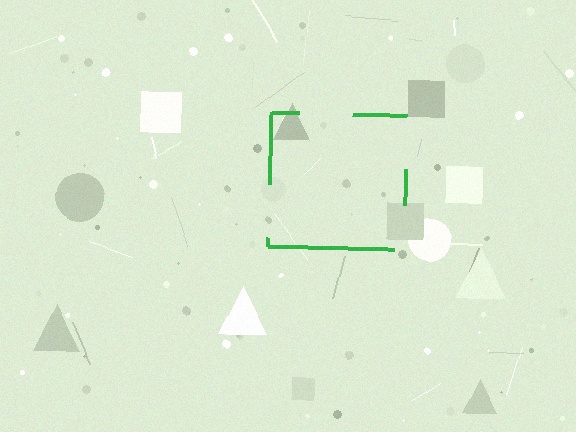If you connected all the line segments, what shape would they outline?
They would outline a square.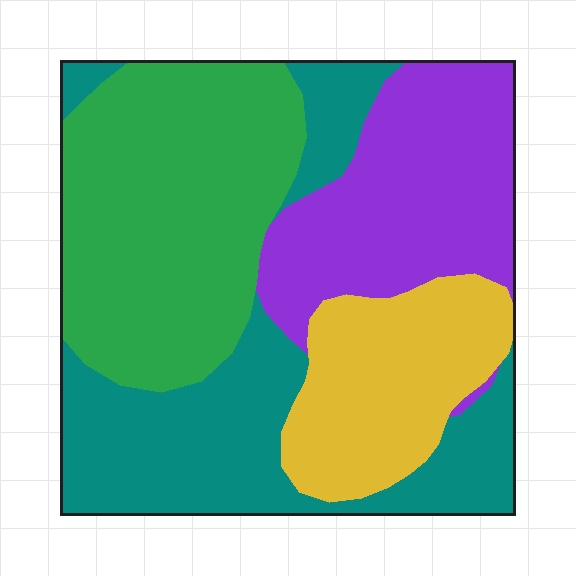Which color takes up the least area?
Yellow, at roughly 15%.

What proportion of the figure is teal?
Teal takes up between a quarter and a half of the figure.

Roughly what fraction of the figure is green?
Green takes up between a quarter and a half of the figure.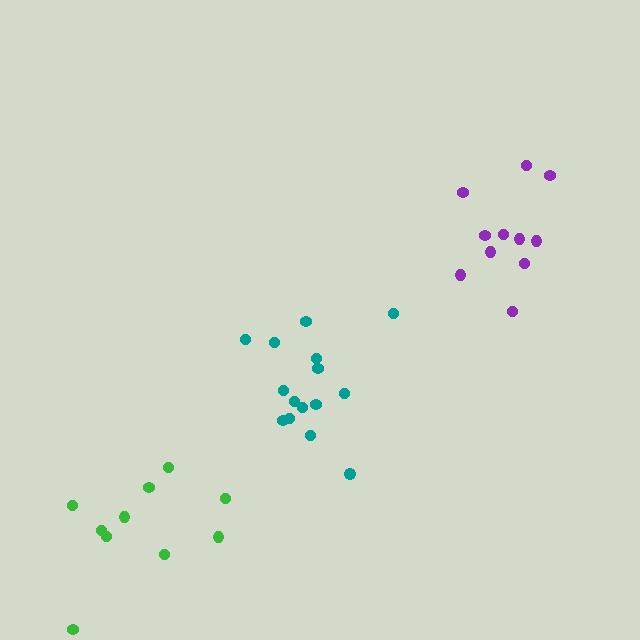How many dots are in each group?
Group 1: 10 dots, Group 2: 11 dots, Group 3: 15 dots (36 total).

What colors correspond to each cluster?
The clusters are colored: green, purple, teal.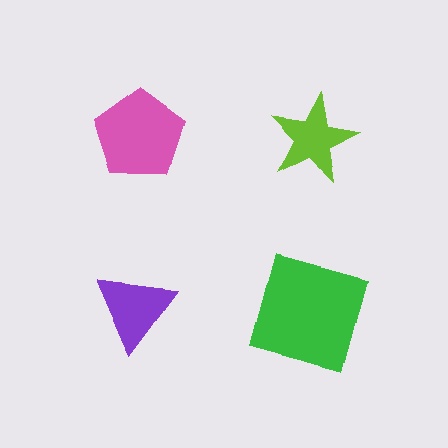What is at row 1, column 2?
A lime star.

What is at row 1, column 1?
A pink pentagon.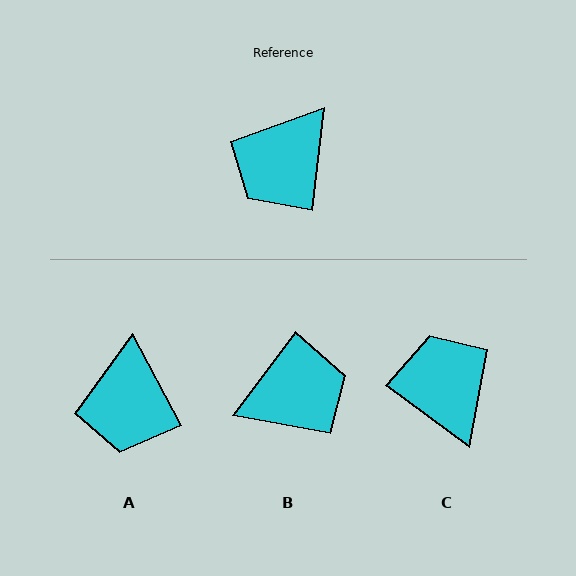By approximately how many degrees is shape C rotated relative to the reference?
Approximately 120 degrees clockwise.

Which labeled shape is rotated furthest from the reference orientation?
B, about 149 degrees away.